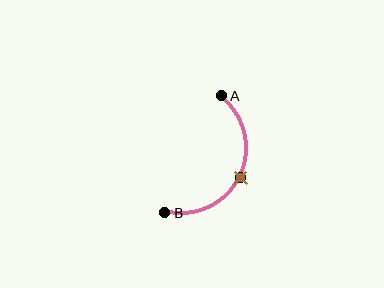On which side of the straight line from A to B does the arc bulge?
The arc bulges to the right of the straight line connecting A and B.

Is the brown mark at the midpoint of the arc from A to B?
Yes. The brown mark lies on the arc at equal arc-length from both A and B — it is the arc midpoint.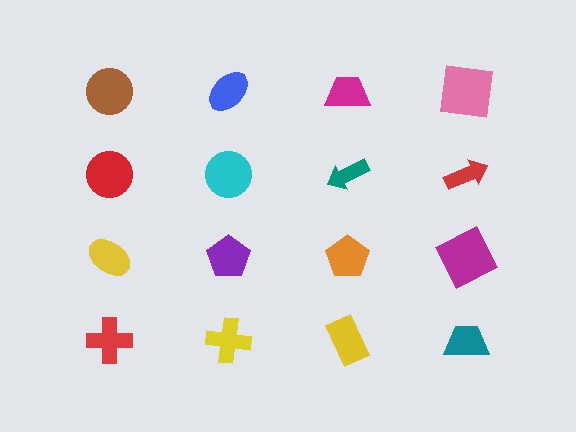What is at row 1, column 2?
A blue ellipse.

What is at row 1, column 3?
A magenta trapezoid.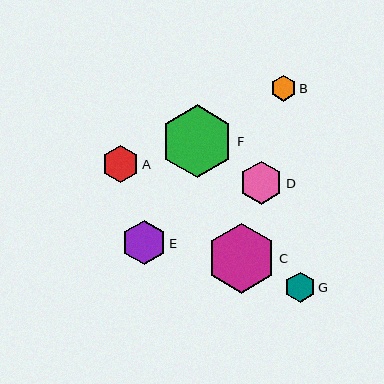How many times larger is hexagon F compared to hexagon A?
Hexagon F is approximately 2.0 times the size of hexagon A.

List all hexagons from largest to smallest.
From largest to smallest: F, C, E, D, A, G, B.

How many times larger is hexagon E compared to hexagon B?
Hexagon E is approximately 1.7 times the size of hexagon B.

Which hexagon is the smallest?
Hexagon B is the smallest with a size of approximately 26 pixels.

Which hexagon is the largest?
Hexagon F is the largest with a size of approximately 73 pixels.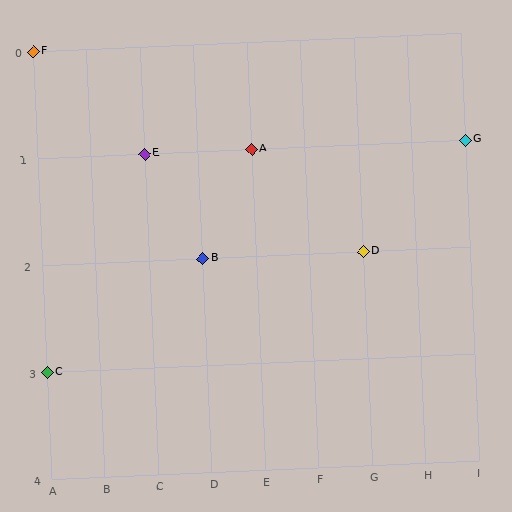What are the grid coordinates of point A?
Point A is at grid coordinates (E, 1).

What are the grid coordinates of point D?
Point D is at grid coordinates (G, 2).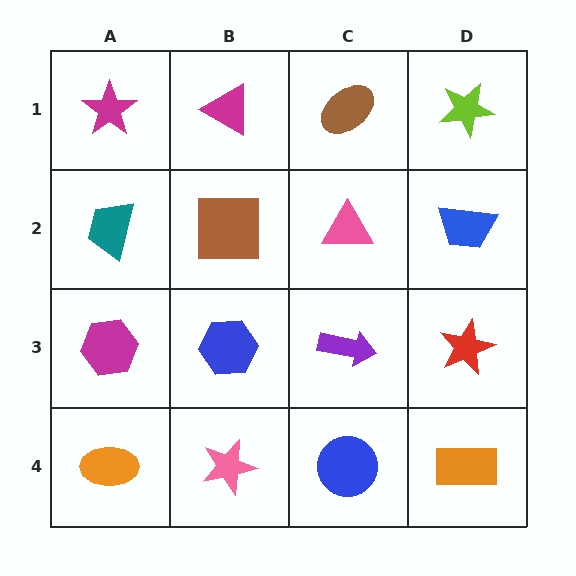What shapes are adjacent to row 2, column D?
A lime star (row 1, column D), a red star (row 3, column D), a pink triangle (row 2, column C).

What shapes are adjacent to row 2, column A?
A magenta star (row 1, column A), a magenta hexagon (row 3, column A), a brown square (row 2, column B).